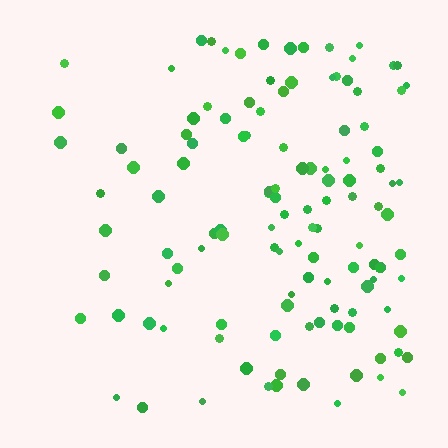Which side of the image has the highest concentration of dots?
The right.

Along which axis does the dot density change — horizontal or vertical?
Horizontal.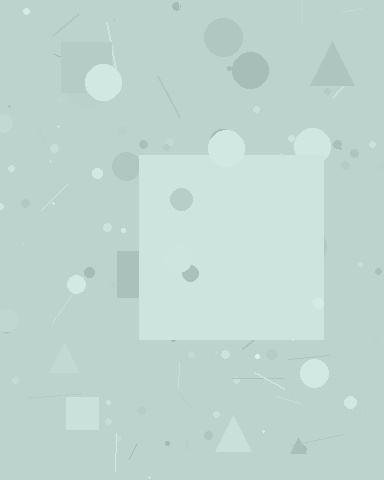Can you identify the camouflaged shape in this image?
The camouflaged shape is a square.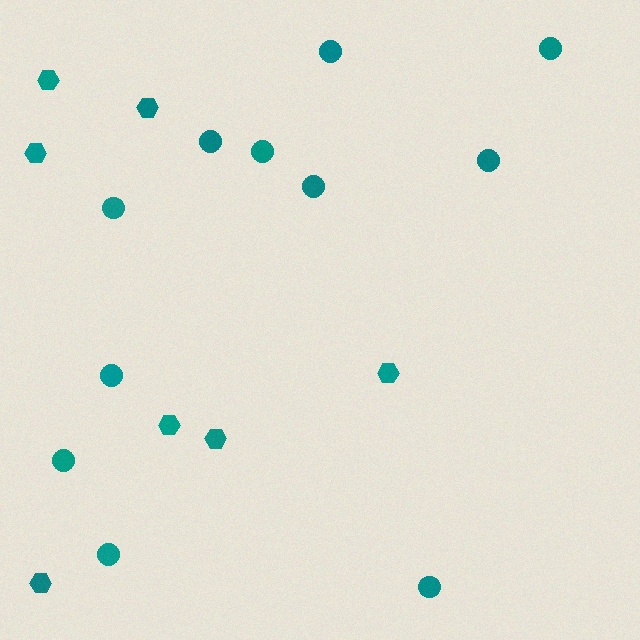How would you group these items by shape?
There are 2 groups: one group of hexagons (7) and one group of circles (11).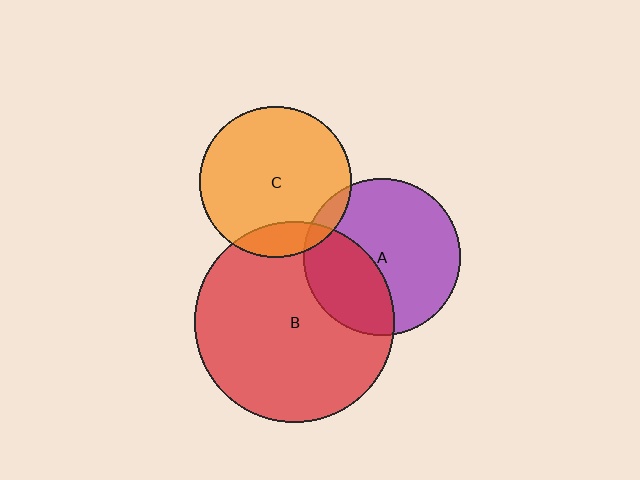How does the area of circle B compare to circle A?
Approximately 1.6 times.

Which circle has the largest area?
Circle B (red).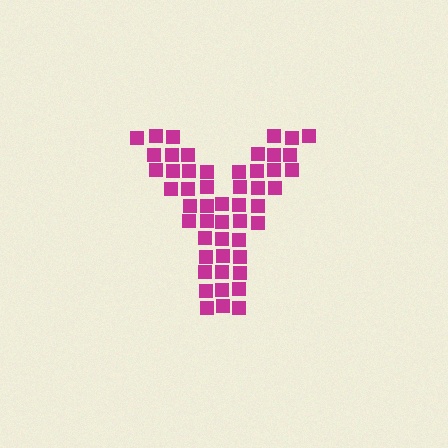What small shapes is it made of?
It is made of small squares.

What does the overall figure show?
The overall figure shows the letter Y.